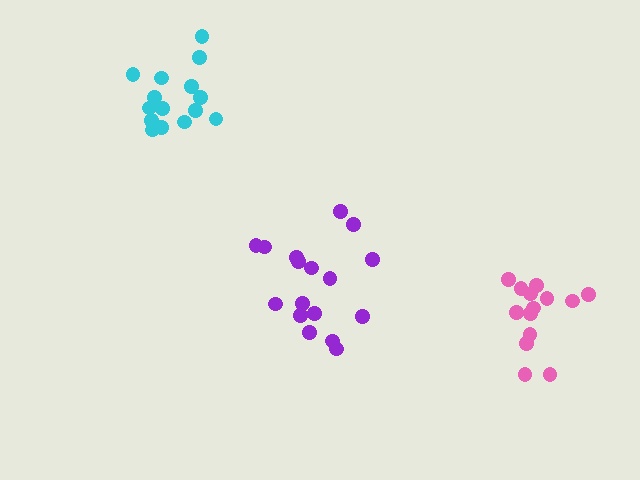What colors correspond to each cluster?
The clusters are colored: cyan, purple, pink.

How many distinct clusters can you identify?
There are 3 distinct clusters.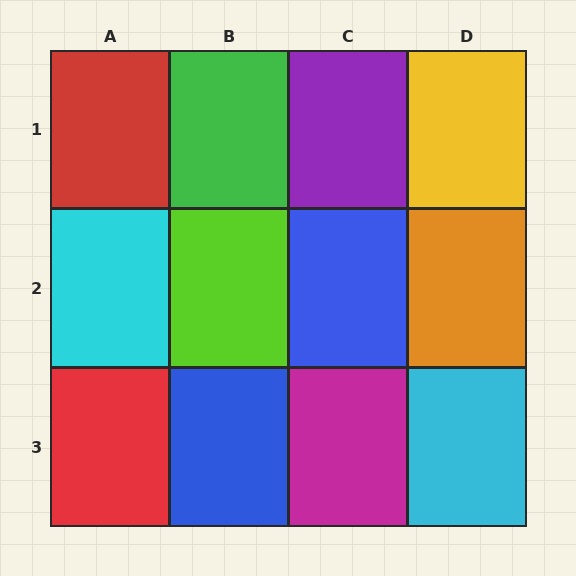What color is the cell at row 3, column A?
Red.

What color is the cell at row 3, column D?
Cyan.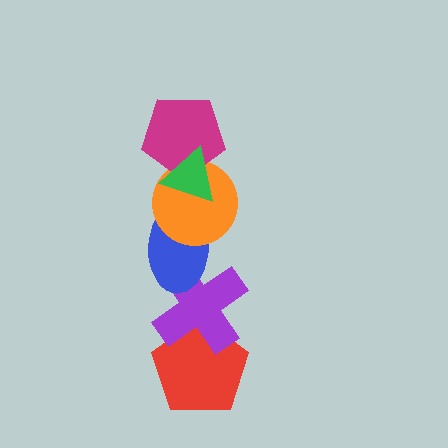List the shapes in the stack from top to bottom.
From top to bottom: the green triangle, the magenta pentagon, the orange circle, the blue ellipse, the purple cross, the red pentagon.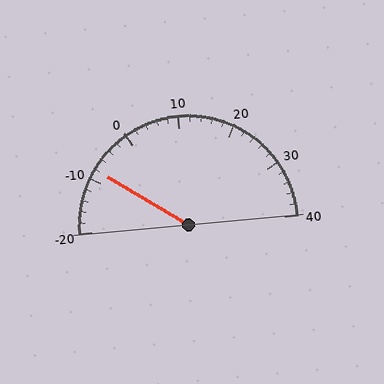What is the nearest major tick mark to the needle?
The nearest major tick mark is -10.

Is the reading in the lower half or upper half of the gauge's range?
The reading is in the lower half of the range (-20 to 40).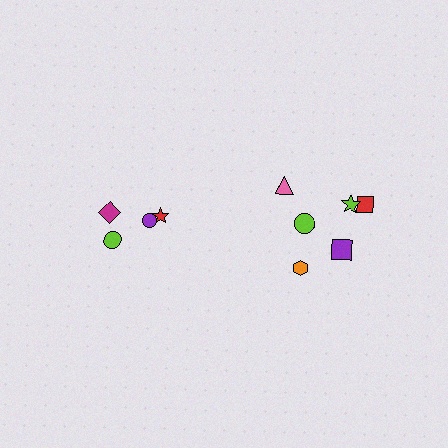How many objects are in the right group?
There are 6 objects.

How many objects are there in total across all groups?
There are 10 objects.